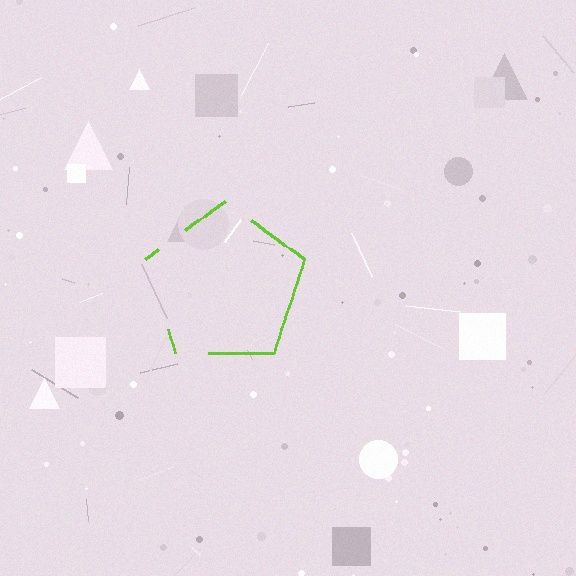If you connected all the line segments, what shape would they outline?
They would outline a pentagon.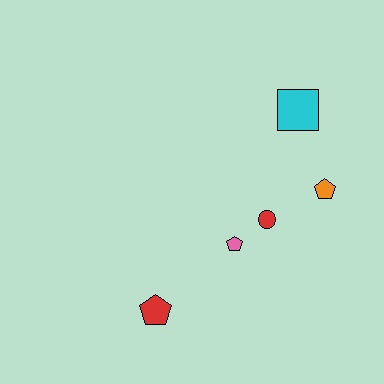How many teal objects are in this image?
There are no teal objects.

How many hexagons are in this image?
There are no hexagons.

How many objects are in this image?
There are 5 objects.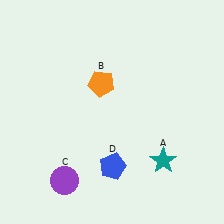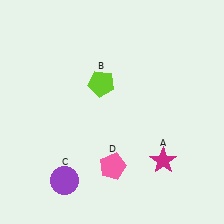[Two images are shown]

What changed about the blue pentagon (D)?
In Image 1, D is blue. In Image 2, it changed to pink.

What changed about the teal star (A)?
In Image 1, A is teal. In Image 2, it changed to magenta.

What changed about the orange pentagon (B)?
In Image 1, B is orange. In Image 2, it changed to lime.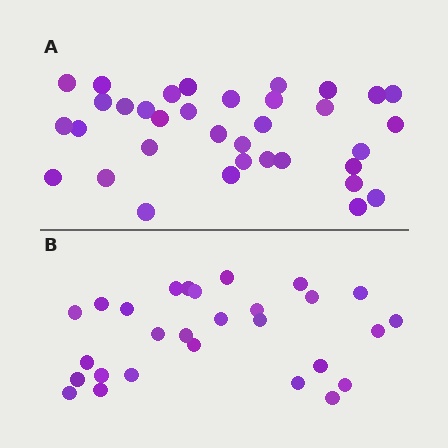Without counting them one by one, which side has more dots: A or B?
Region A (the top region) has more dots.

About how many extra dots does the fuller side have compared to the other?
Region A has roughly 8 or so more dots than region B.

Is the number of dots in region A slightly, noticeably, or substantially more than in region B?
Region A has noticeably more, but not dramatically so. The ratio is roughly 1.2 to 1.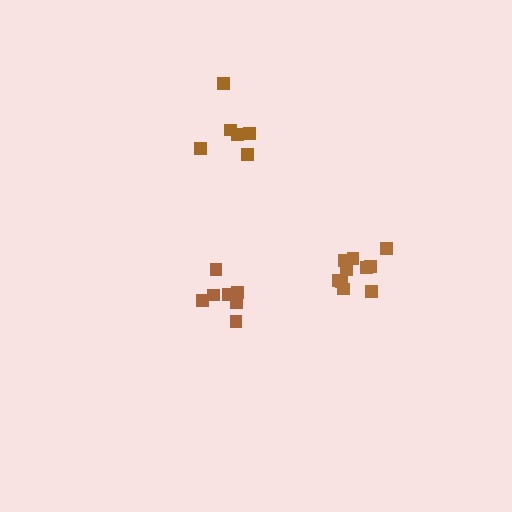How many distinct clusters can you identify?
There are 3 distinct clusters.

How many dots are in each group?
Group 1: 10 dots, Group 2: 7 dots, Group 3: 6 dots (23 total).